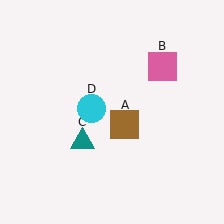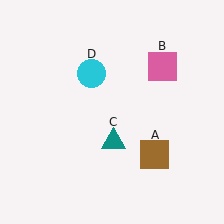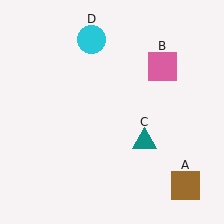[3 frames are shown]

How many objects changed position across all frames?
3 objects changed position: brown square (object A), teal triangle (object C), cyan circle (object D).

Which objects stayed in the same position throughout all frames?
Pink square (object B) remained stationary.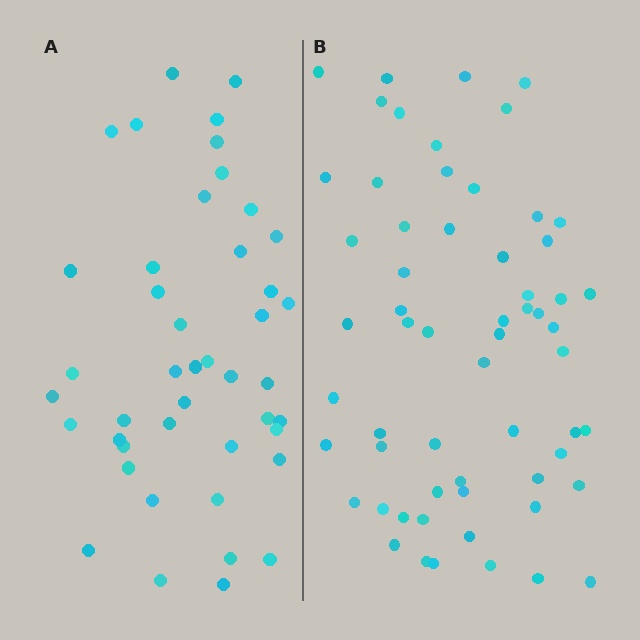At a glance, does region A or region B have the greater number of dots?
Region B (the right region) has more dots.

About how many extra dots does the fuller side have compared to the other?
Region B has approximately 15 more dots than region A.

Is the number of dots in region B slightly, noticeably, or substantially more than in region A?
Region B has noticeably more, but not dramatically so. The ratio is roughly 1.4 to 1.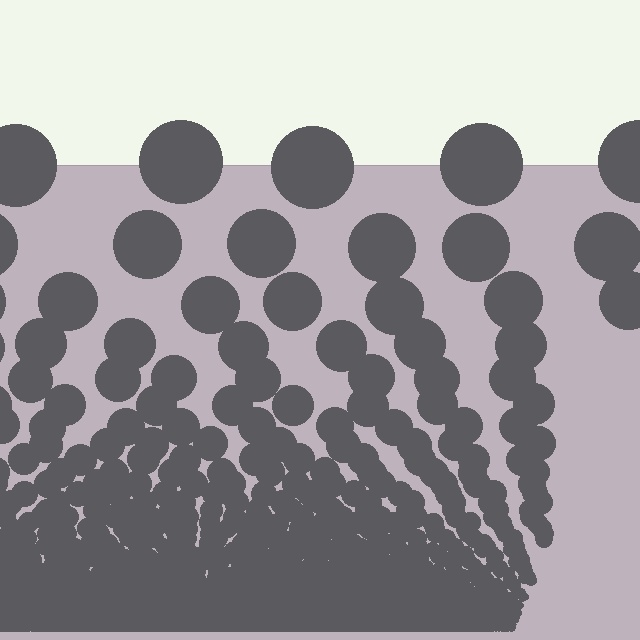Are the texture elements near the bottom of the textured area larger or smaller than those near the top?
Smaller. The gradient is inverted — elements near the bottom are smaller and denser.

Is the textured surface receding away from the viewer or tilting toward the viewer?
The surface appears to tilt toward the viewer. Texture elements get larger and sparser toward the top.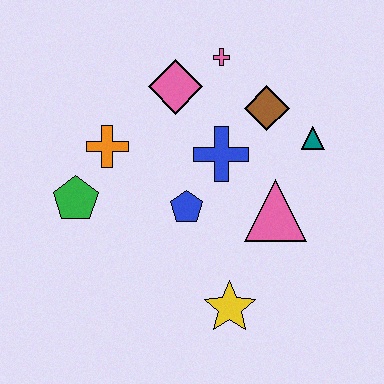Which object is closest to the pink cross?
The pink diamond is closest to the pink cross.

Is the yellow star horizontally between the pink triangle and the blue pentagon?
Yes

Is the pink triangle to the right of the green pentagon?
Yes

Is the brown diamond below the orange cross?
No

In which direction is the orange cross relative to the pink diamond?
The orange cross is to the left of the pink diamond.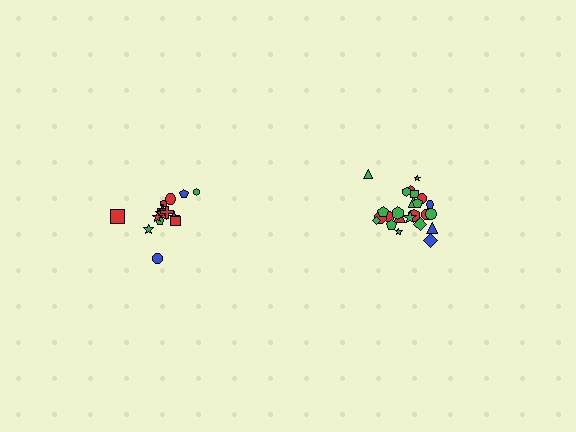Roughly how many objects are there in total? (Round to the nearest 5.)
Roughly 40 objects in total.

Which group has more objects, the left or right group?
The right group.